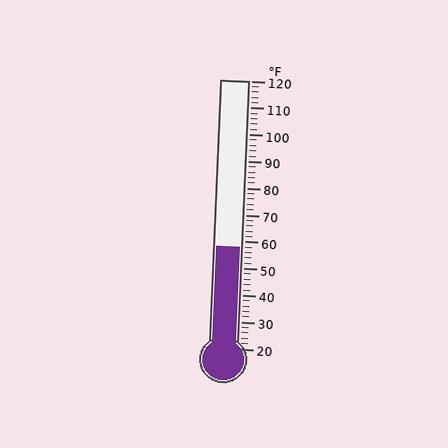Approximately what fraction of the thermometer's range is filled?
The thermometer is filled to approximately 40% of its range.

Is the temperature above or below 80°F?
The temperature is below 80°F.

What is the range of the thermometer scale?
The thermometer scale ranges from 20°F to 120°F.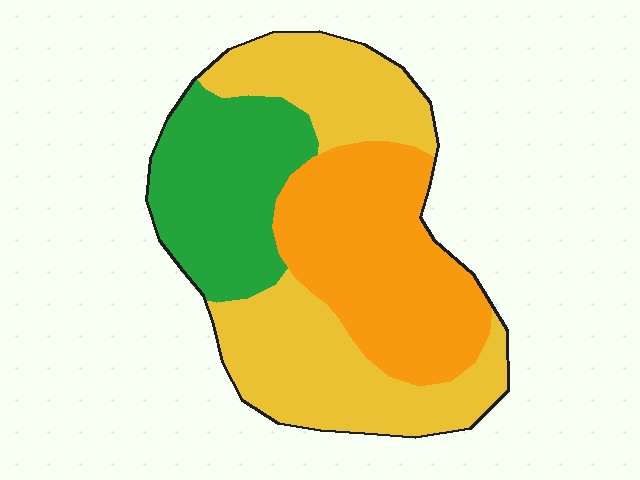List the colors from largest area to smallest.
From largest to smallest: yellow, orange, green.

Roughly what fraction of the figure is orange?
Orange takes up about one third (1/3) of the figure.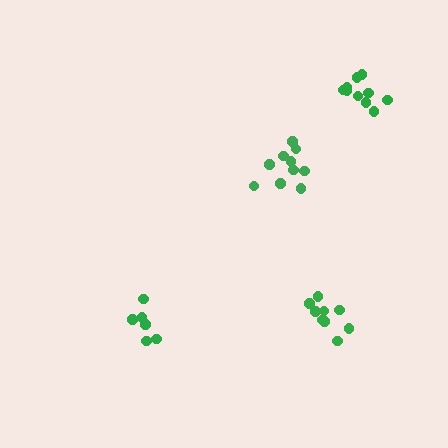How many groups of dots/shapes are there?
There are 4 groups.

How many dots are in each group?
Group 1: 10 dots, Group 2: 6 dots, Group 3: 10 dots, Group 4: 10 dots (36 total).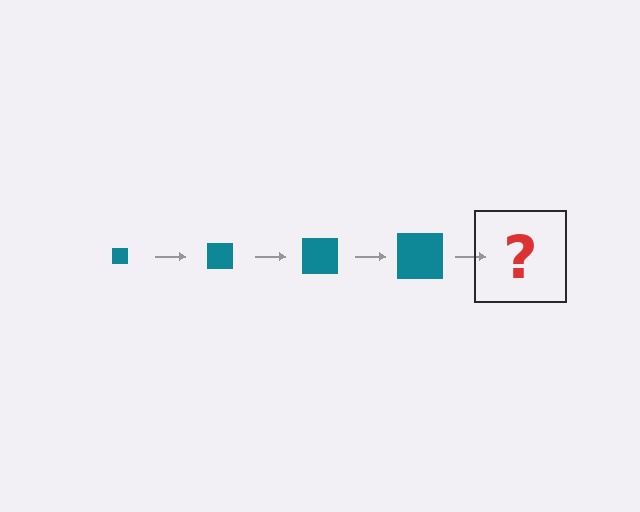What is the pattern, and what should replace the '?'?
The pattern is that the square gets progressively larger each step. The '?' should be a teal square, larger than the previous one.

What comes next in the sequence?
The next element should be a teal square, larger than the previous one.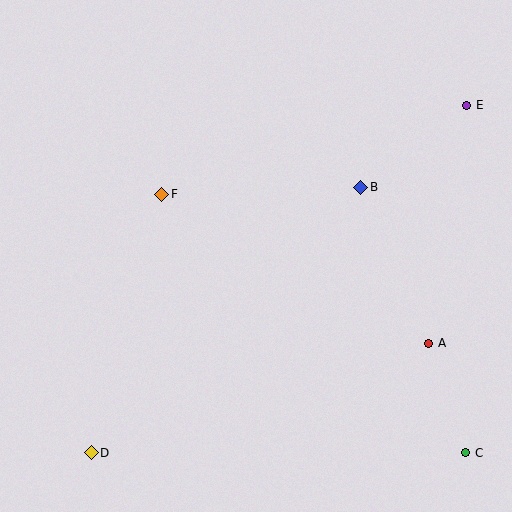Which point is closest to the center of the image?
Point F at (162, 194) is closest to the center.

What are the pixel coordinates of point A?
Point A is at (429, 343).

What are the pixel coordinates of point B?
Point B is at (361, 187).